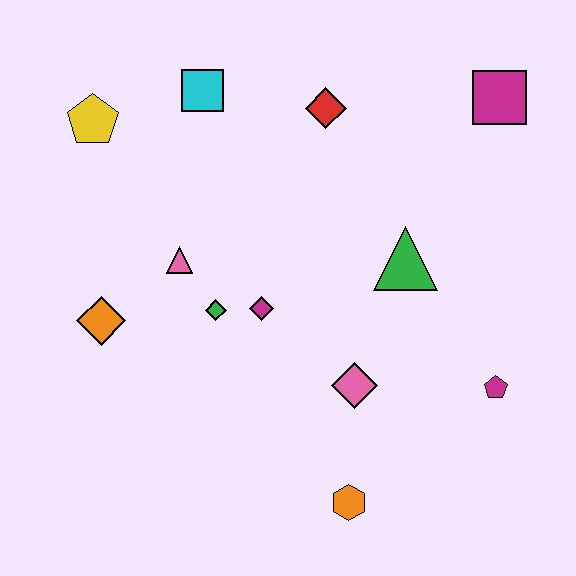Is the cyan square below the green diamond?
No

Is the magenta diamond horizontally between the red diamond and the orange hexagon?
No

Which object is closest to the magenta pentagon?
The pink diamond is closest to the magenta pentagon.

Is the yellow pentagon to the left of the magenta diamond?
Yes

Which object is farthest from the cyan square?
The orange hexagon is farthest from the cyan square.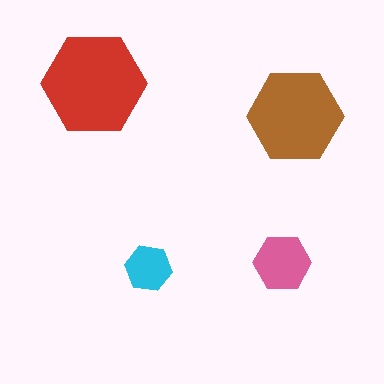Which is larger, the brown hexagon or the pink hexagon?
The brown one.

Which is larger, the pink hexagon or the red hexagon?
The red one.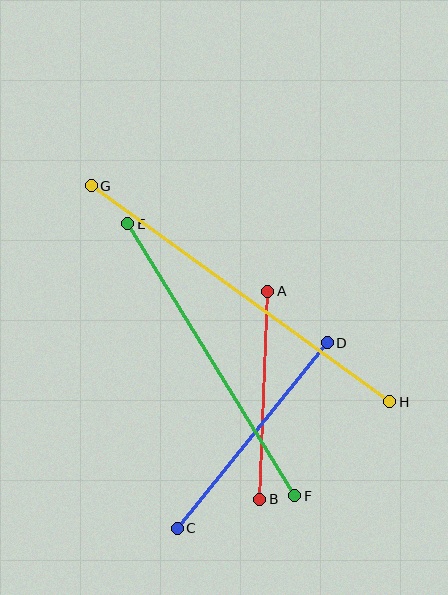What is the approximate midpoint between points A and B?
The midpoint is at approximately (264, 395) pixels.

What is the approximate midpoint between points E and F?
The midpoint is at approximately (211, 360) pixels.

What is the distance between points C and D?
The distance is approximately 239 pixels.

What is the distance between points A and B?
The distance is approximately 208 pixels.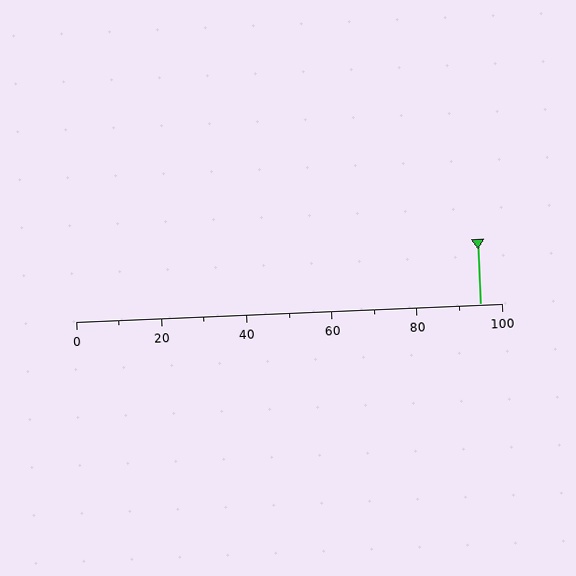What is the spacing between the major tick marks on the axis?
The major ticks are spaced 20 apart.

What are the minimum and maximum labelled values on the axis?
The axis runs from 0 to 100.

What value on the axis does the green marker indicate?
The marker indicates approximately 95.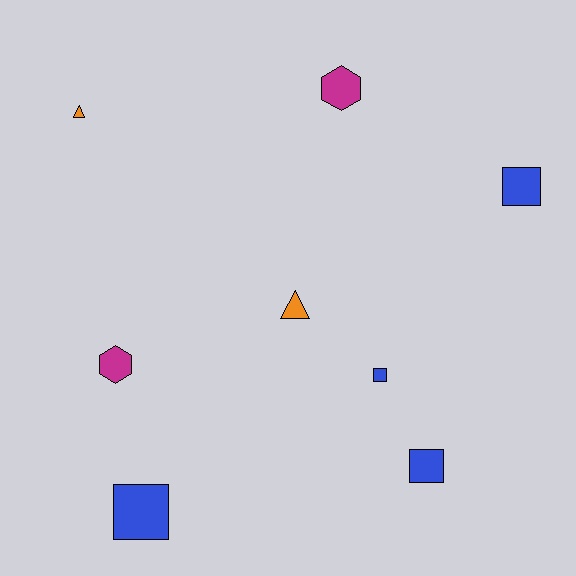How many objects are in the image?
There are 8 objects.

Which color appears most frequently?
Blue, with 4 objects.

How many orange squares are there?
There are no orange squares.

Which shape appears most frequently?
Square, with 4 objects.